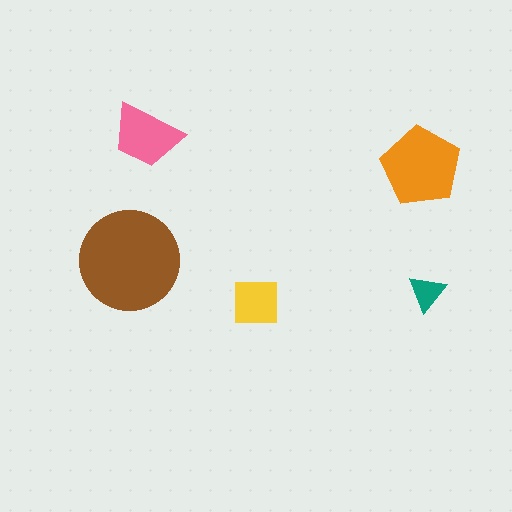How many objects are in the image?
There are 5 objects in the image.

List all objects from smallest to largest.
The teal triangle, the yellow square, the pink trapezoid, the orange pentagon, the brown circle.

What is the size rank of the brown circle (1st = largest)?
1st.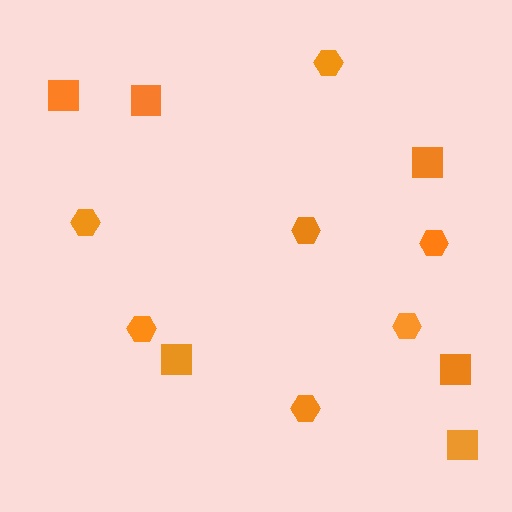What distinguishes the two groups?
There are 2 groups: one group of hexagons (7) and one group of squares (6).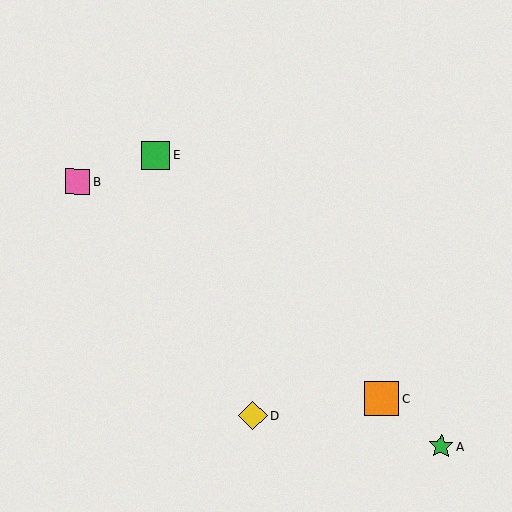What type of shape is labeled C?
Shape C is an orange square.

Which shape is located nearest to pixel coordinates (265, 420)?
The yellow diamond (labeled D) at (253, 416) is nearest to that location.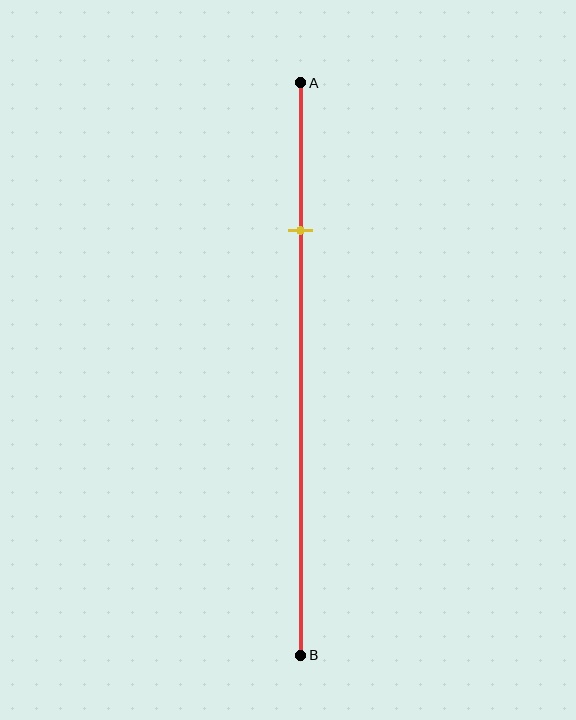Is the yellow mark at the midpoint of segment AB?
No, the mark is at about 25% from A, not at the 50% midpoint.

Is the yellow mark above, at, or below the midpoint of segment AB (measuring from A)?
The yellow mark is above the midpoint of segment AB.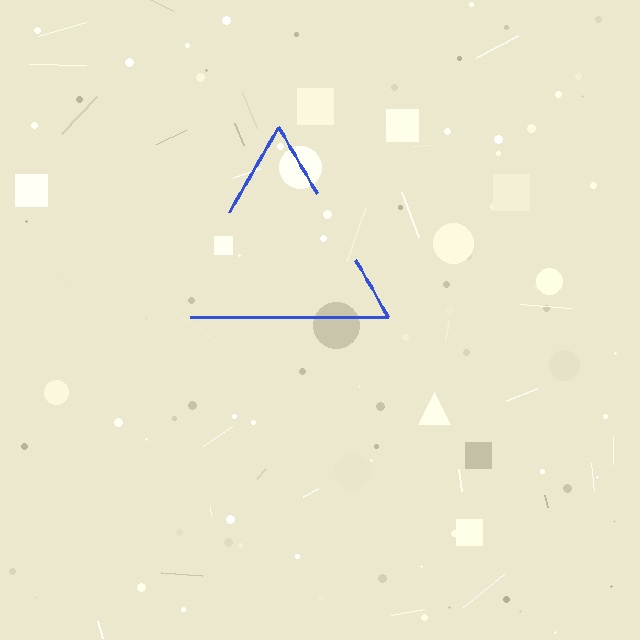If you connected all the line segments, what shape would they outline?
They would outline a triangle.